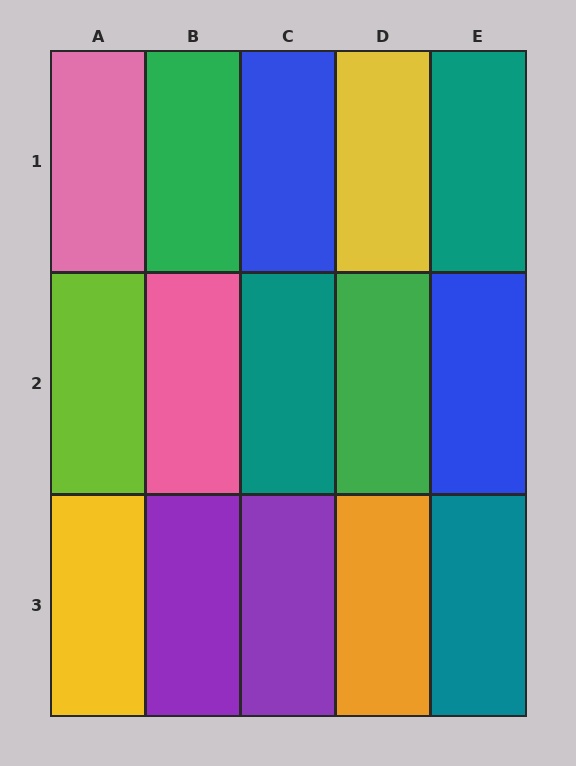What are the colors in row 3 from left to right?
Yellow, purple, purple, orange, teal.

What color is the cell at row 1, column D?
Yellow.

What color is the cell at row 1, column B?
Green.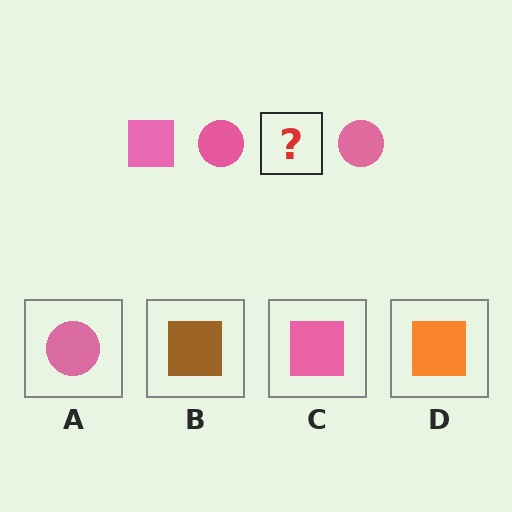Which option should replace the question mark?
Option C.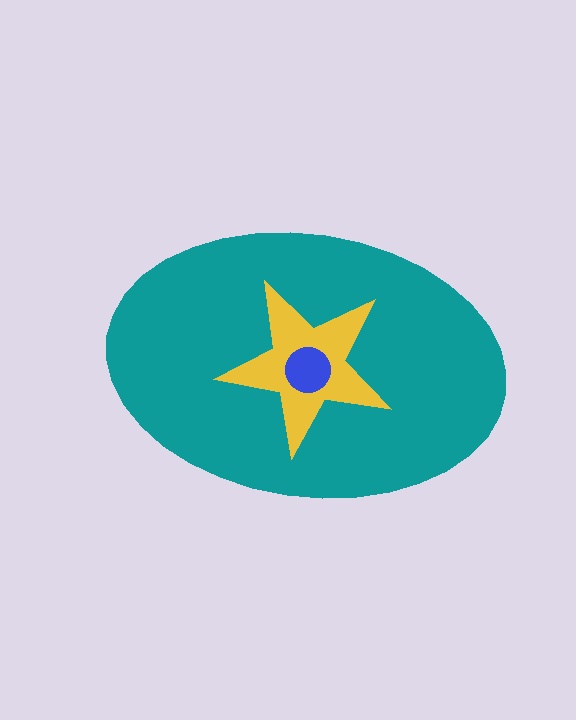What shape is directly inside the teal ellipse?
The yellow star.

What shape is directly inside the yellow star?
The blue circle.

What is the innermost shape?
The blue circle.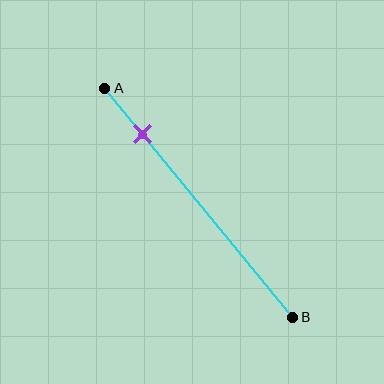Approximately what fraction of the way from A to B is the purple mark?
The purple mark is approximately 20% of the way from A to B.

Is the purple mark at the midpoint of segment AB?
No, the mark is at about 20% from A, not at the 50% midpoint.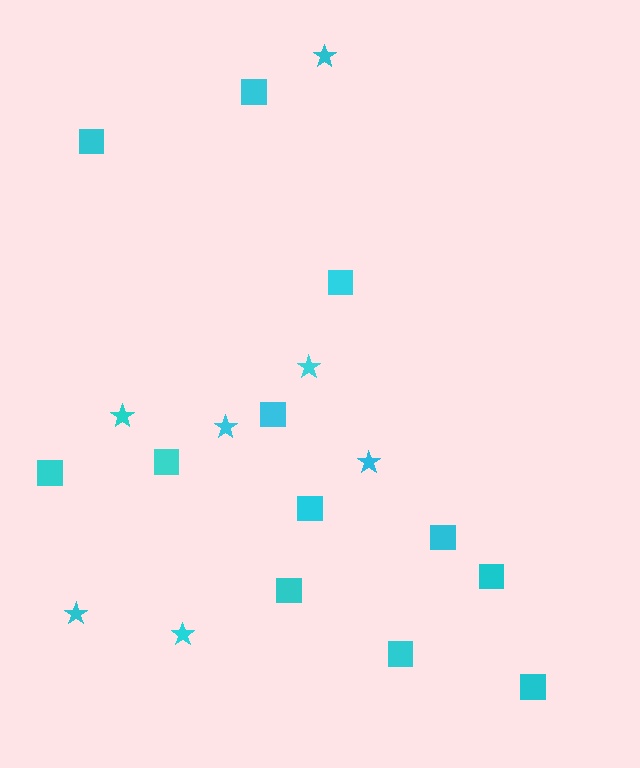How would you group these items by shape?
There are 2 groups: one group of squares (12) and one group of stars (7).